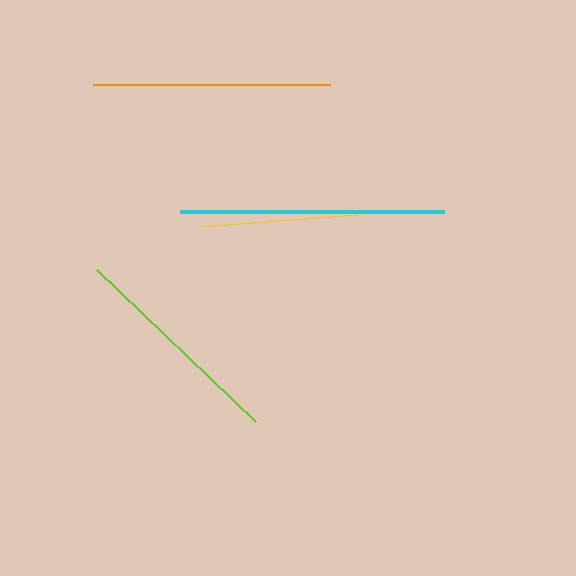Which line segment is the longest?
The cyan line is the longest at approximately 263 pixels.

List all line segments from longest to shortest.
From longest to shortest: cyan, orange, lime, yellow.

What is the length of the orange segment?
The orange segment is approximately 237 pixels long.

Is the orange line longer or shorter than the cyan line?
The cyan line is longer than the orange line.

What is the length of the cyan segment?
The cyan segment is approximately 263 pixels long.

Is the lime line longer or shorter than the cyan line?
The cyan line is longer than the lime line.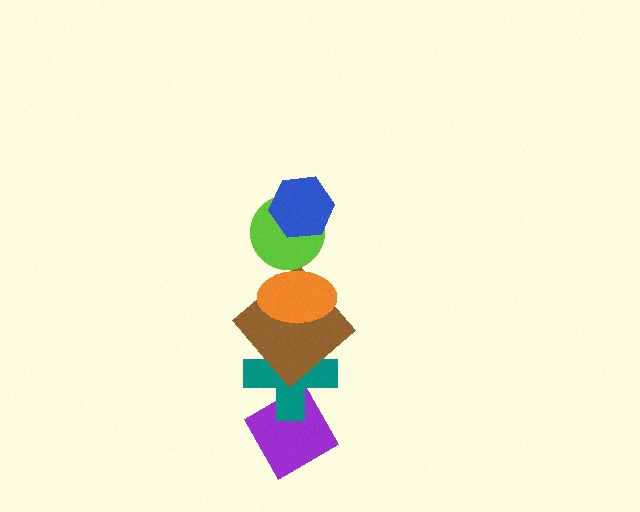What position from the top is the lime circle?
The lime circle is 2nd from the top.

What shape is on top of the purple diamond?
The teal cross is on top of the purple diamond.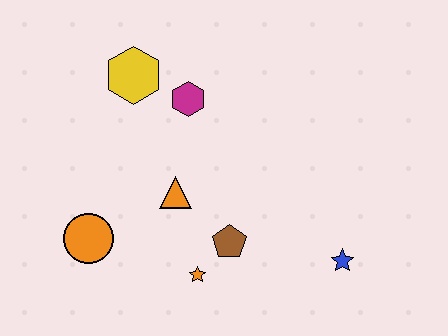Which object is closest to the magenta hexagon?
The yellow hexagon is closest to the magenta hexagon.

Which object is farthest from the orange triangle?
The blue star is farthest from the orange triangle.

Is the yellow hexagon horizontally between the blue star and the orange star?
No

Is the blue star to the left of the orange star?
No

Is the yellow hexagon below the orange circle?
No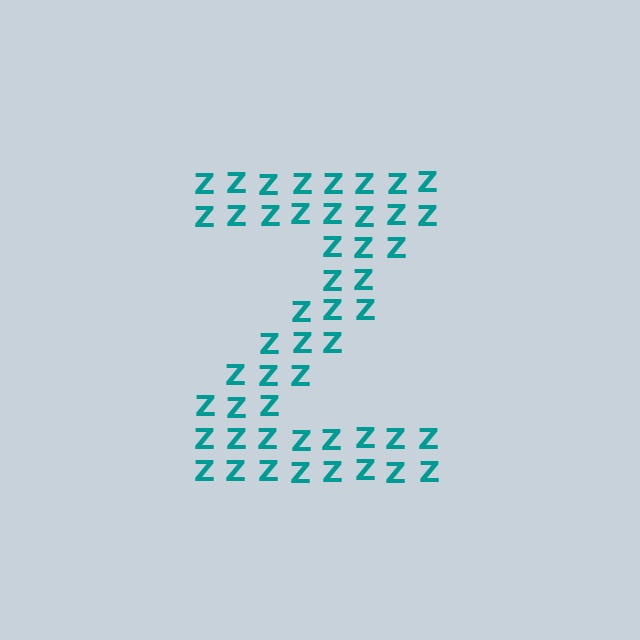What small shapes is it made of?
It is made of small letter Z's.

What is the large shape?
The large shape is the letter Z.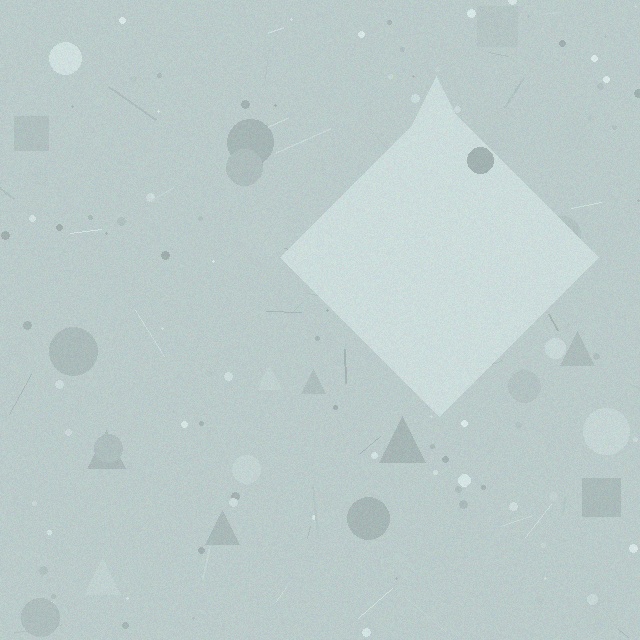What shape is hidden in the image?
A diamond is hidden in the image.